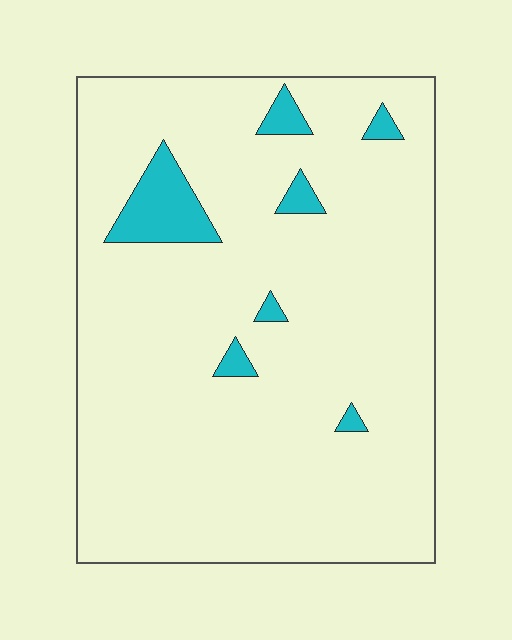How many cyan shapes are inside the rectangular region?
7.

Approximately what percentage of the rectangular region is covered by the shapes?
Approximately 5%.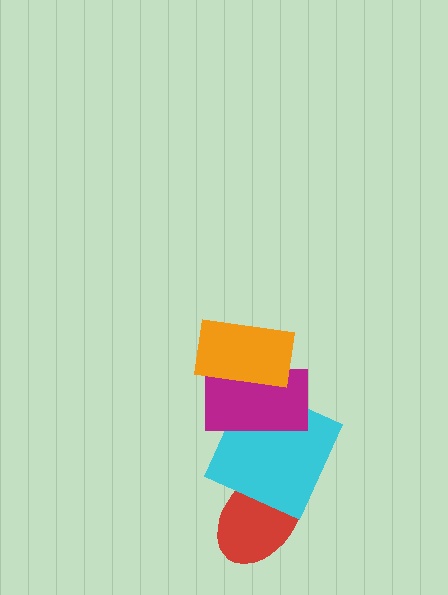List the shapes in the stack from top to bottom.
From top to bottom: the orange rectangle, the magenta rectangle, the cyan square, the red ellipse.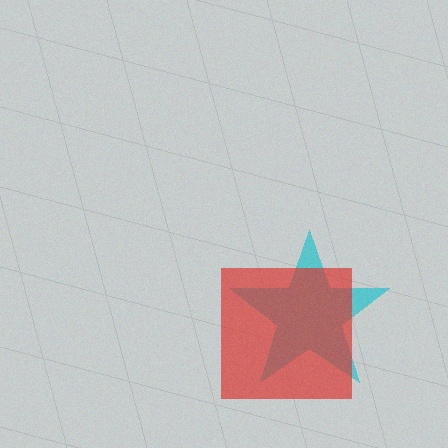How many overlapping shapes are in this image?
There are 2 overlapping shapes in the image.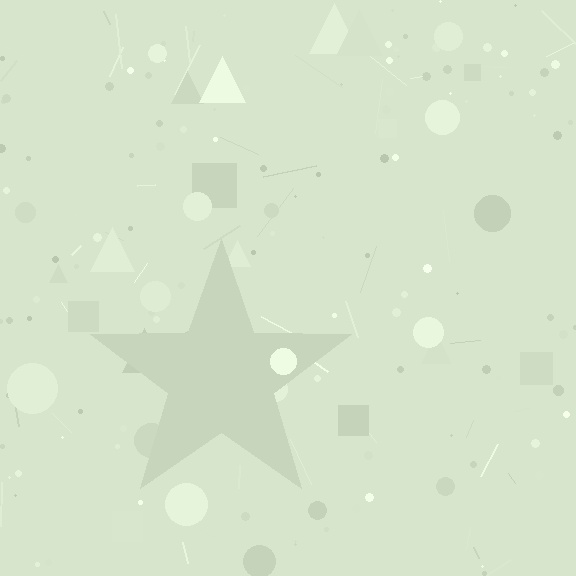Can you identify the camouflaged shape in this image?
The camouflaged shape is a star.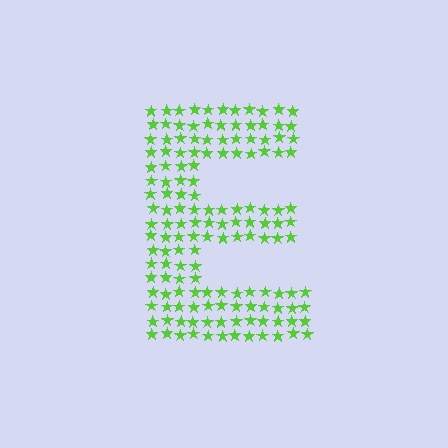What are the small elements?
The small elements are stars.